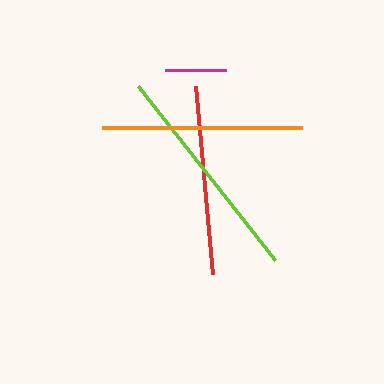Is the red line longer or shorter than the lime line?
The lime line is longer than the red line.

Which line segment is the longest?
The lime line is the longest at approximately 222 pixels.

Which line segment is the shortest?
The magenta line is the shortest at approximately 61 pixels.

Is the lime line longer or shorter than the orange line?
The lime line is longer than the orange line.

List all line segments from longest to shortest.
From longest to shortest: lime, orange, red, magenta.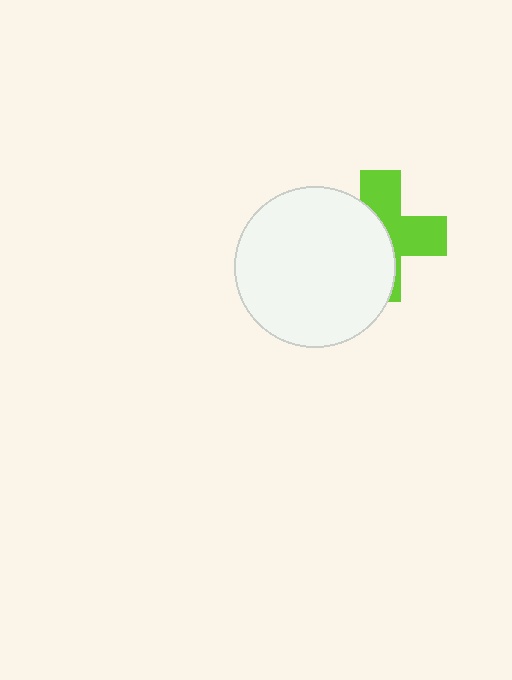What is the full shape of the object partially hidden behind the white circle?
The partially hidden object is a lime cross.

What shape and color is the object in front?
The object in front is a white circle.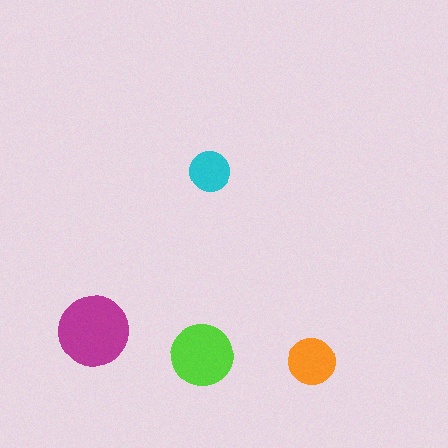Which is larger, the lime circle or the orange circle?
The lime one.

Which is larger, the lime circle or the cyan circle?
The lime one.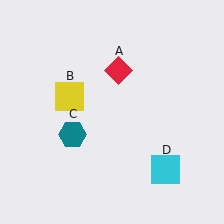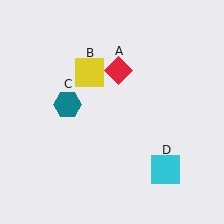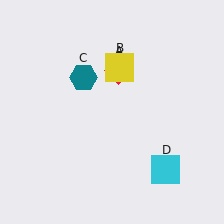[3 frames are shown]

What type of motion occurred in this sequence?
The yellow square (object B), teal hexagon (object C) rotated clockwise around the center of the scene.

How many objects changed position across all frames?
2 objects changed position: yellow square (object B), teal hexagon (object C).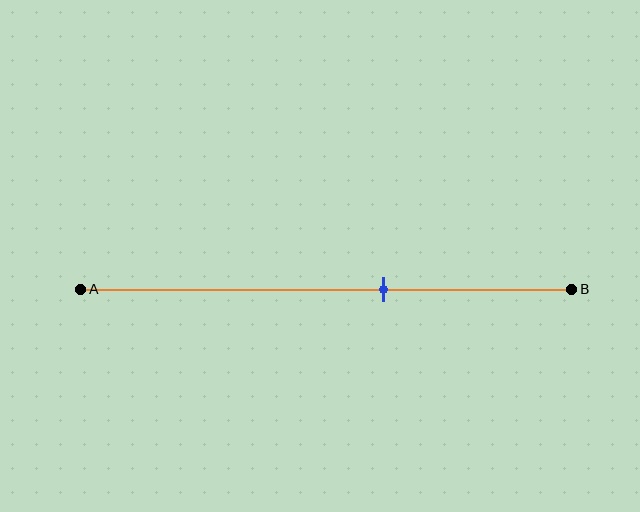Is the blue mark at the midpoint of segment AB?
No, the mark is at about 60% from A, not at the 50% midpoint.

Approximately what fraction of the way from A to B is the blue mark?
The blue mark is approximately 60% of the way from A to B.